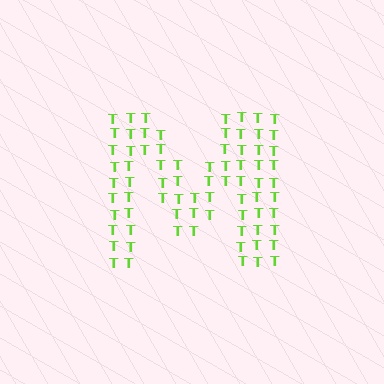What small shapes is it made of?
It is made of small letter T's.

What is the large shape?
The large shape is the letter M.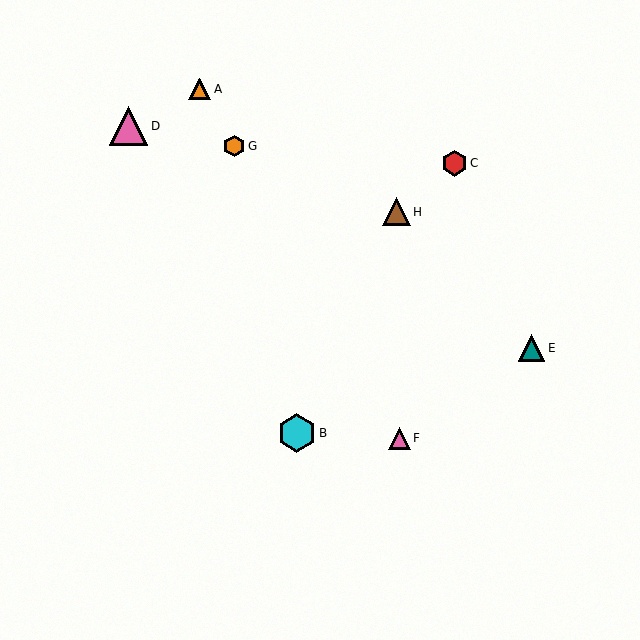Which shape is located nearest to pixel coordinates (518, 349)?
The teal triangle (labeled E) at (531, 348) is nearest to that location.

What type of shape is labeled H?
Shape H is a brown triangle.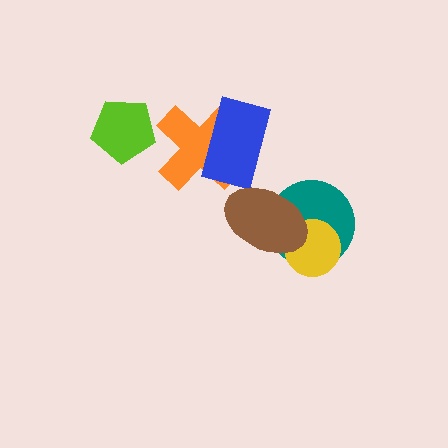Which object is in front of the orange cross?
The blue rectangle is in front of the orange cross.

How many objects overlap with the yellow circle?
2 objects overlap with the yellow circle.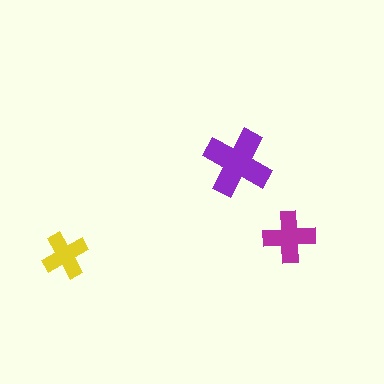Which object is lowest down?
The yellow cross is bottommost.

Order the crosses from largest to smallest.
the purple one, the magenta one, the yellow one.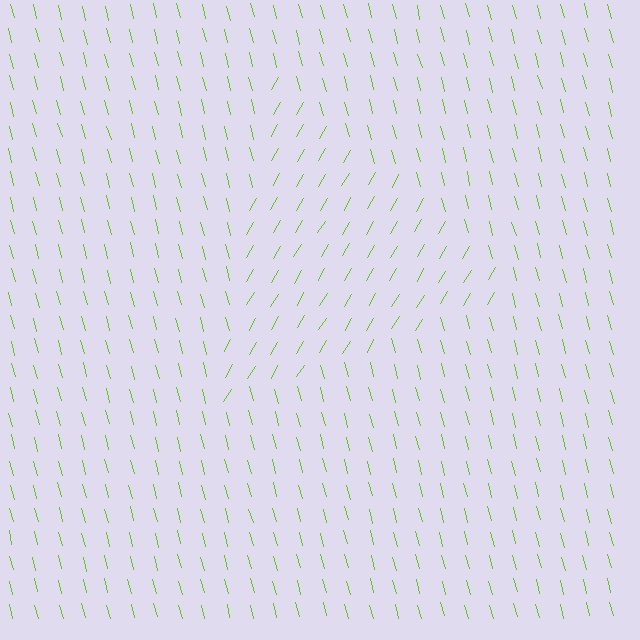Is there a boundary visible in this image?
Yes, there is a texture boundary formed by a change in line orientation.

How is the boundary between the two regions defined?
The boundary is defined purely by a change in line orientation (approximately 45 degrees difference). All lines are the same color and thickness.